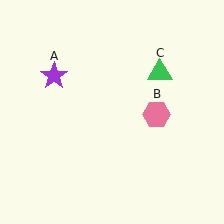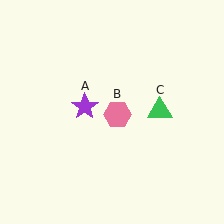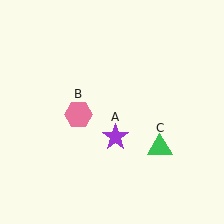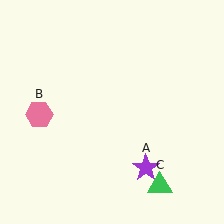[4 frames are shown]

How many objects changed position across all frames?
3 objects changed position: purple star (object A), pink hexagon (object B), green triangle (object C).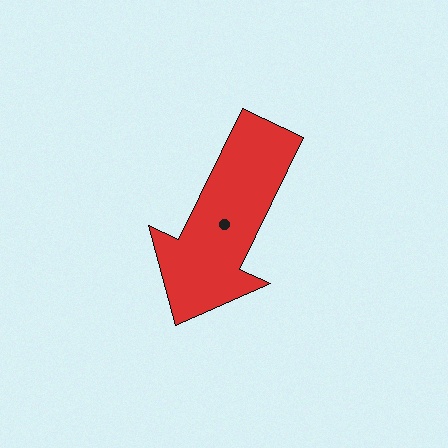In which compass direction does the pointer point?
Southwest.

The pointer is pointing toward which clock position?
Roughly 7 o'clock.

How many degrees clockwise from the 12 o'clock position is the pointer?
Approximately 206 degrees.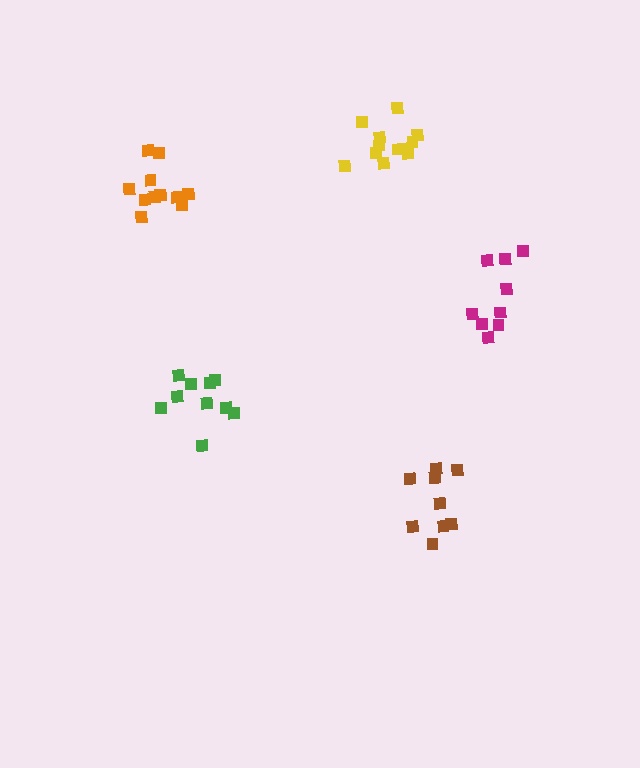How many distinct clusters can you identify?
There are 5 distinct clusters.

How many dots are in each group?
Group 1: 11 dots, Group 2: 10 dots, Group 3: 9 dots, Group 4: 9 dots, Group 5: 12 dots (51 total).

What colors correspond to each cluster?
The clusters are colored: orange, green, brown, magenta, yellow.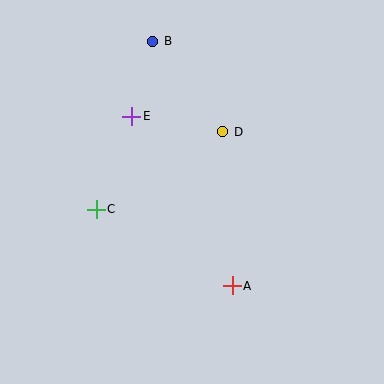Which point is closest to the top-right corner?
Point D is closest to the top-right corner.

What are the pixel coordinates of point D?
Point D is at (223, 132).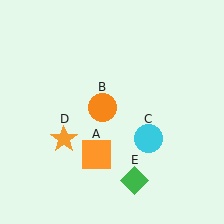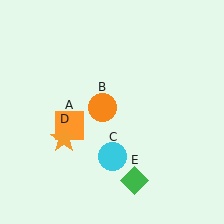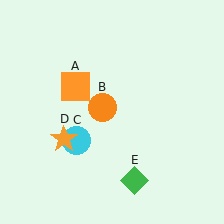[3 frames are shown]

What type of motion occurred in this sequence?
The orange square (object A), cyan circle (object C) rotated clockwise around the center of the scene.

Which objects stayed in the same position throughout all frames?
Orange circle (object B) and orange star (object D) and green diamond (object E) remained stationary.